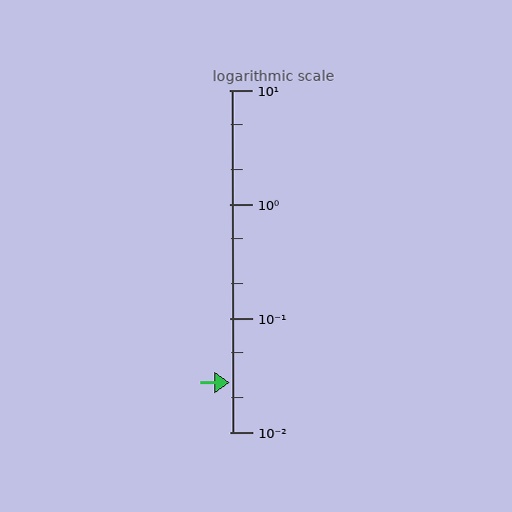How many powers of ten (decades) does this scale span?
The scale spans 3 decades, from 0.01 to 10.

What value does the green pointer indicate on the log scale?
The pointer indicates approximately 0.027.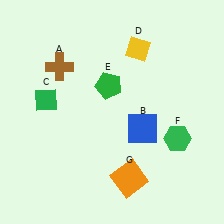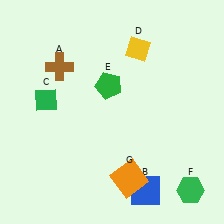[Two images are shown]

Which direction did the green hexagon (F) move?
The green hexagon (F) moved down.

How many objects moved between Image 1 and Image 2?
2 objects moved between the two images.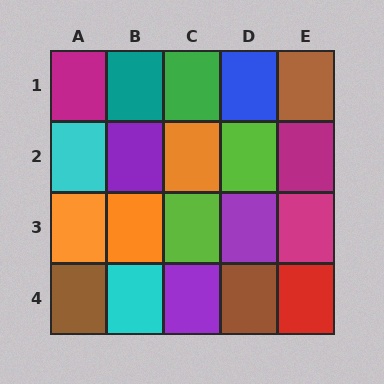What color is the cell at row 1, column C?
Green.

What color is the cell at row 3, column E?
Magenta.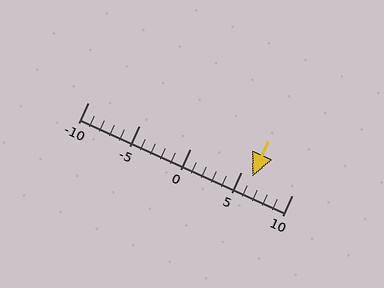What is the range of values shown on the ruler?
The ruler shows values from -10 to 10.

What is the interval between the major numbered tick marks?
The major tick marks are spaced 5 units apart.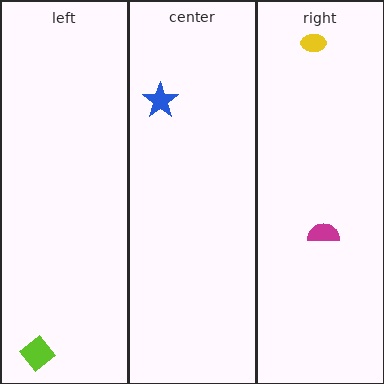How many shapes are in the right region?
2.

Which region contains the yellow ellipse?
The right region.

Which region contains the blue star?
The center region.